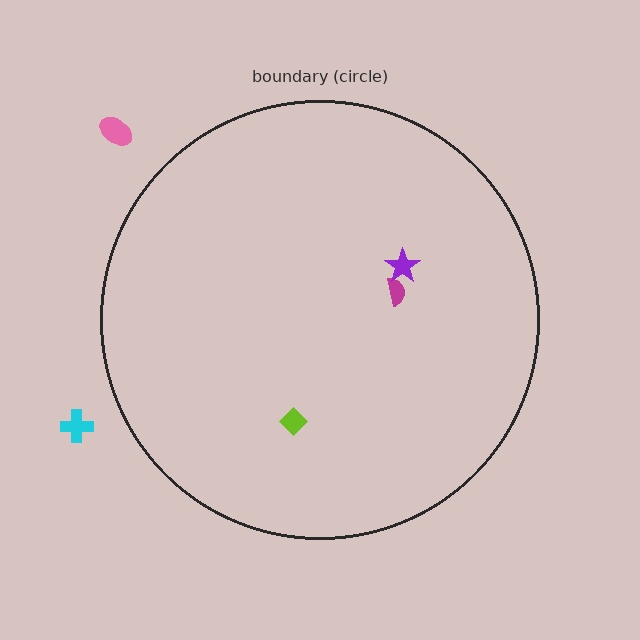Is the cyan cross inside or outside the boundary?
Outside.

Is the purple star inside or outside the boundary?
Inside.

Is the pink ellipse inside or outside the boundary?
Outside.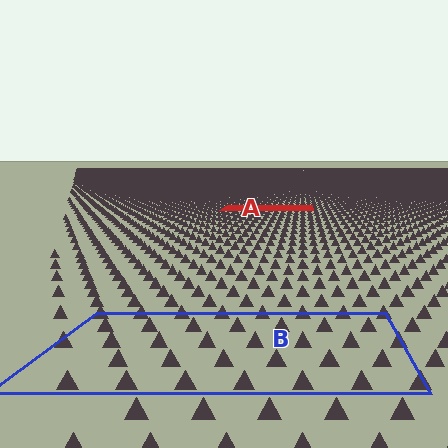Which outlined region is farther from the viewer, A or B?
Region A is farther from the viewer — the texture elements inside it appear smaller and more densely packed.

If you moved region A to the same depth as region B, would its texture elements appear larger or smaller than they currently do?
They would appear larger. At a closer depth, the same texture elements are projected at a bigger on-screen size.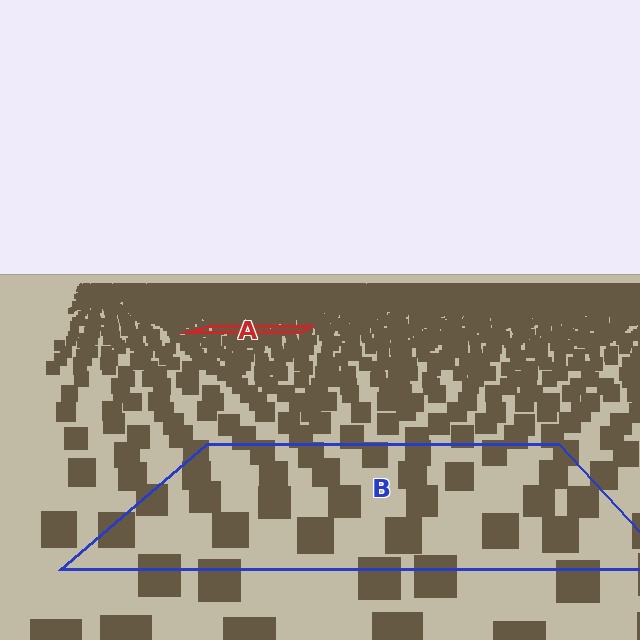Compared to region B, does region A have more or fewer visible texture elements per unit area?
Region A has more texture elements per unit area — they are packed more densely because it is farther away.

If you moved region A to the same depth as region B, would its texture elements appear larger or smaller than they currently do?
They would appear larger. At a closer depth, the same texture elements are projected at a bigger on-screen size.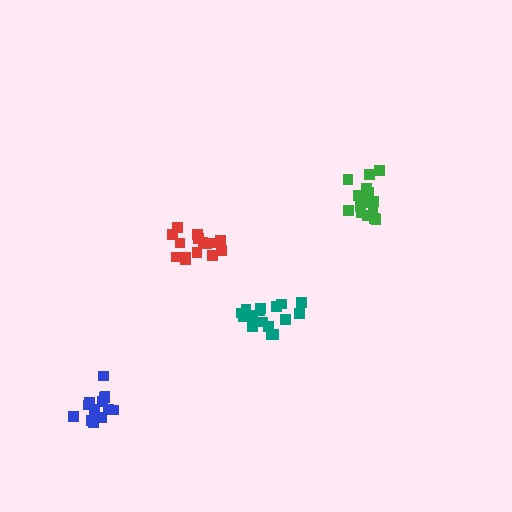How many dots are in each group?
Group 1: 13 dots, Group 2: 15 dots, Group 3: 16 dots, Group 4: 17 dots (61 total).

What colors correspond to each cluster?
The clusters are colored: blue, red, teal, green.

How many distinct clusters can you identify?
There are 4 distinct clusters.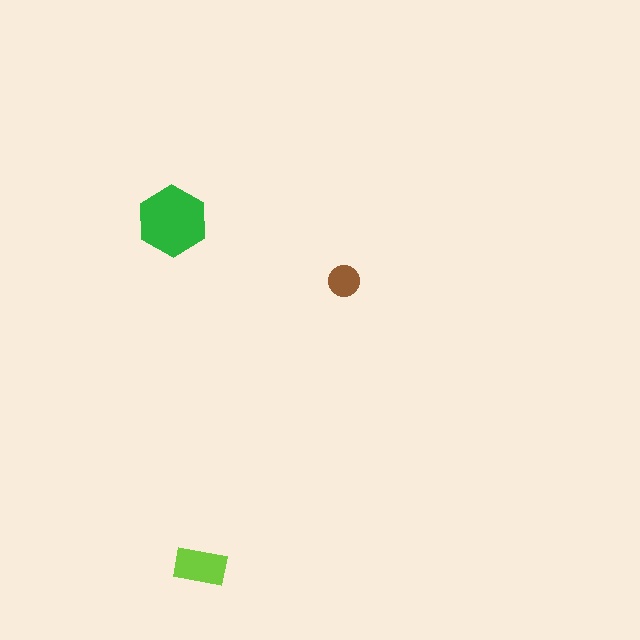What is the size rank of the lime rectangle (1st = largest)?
2nd.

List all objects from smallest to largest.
The brown circle, the lime rectangle, the green hexagon.